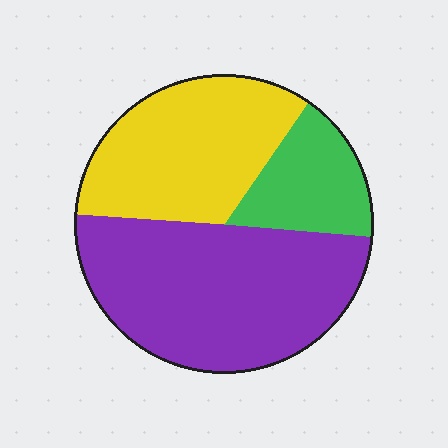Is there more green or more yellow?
Yellow.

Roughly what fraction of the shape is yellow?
Yellow takes up about one third (1/3) of the shape.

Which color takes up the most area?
Purple, at roughly 50%.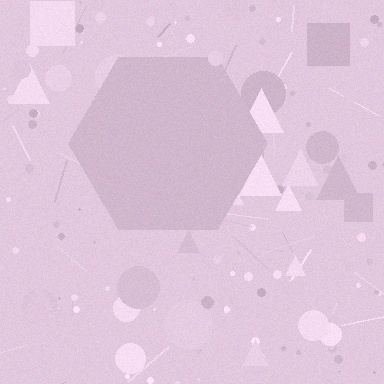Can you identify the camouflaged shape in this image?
The camouflaged shape is a hexagon.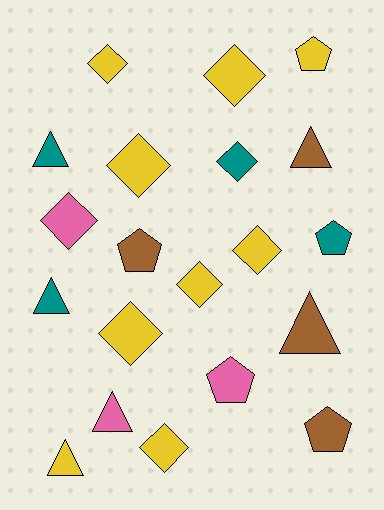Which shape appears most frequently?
Diamond, with 9 objects.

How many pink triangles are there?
There is 1 pink triangle.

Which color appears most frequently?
Yellow, with 9 objects.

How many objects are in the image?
There are 20 objects.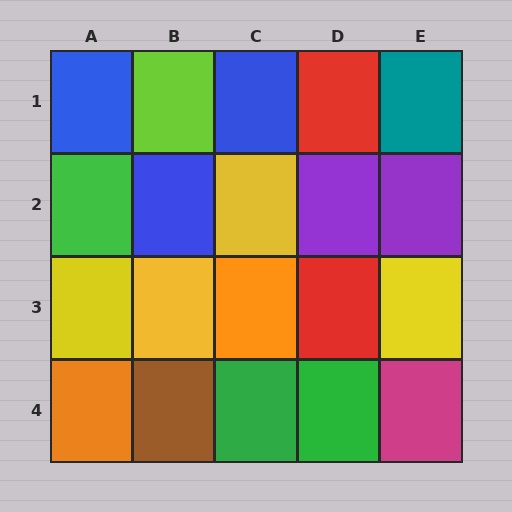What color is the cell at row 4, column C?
Green.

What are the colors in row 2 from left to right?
Green, blue, yellow, purple, purple.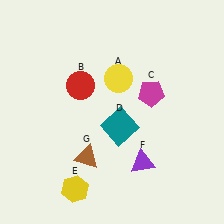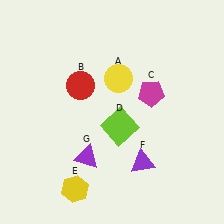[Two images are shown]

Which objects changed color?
D changed from teal to lime. G changed from brown to purple.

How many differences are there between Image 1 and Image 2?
There are 2 differences between the two images.